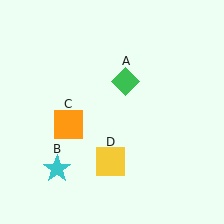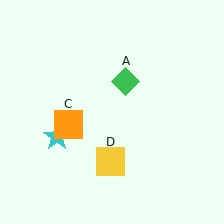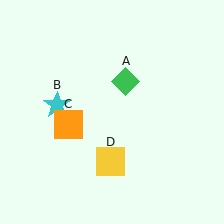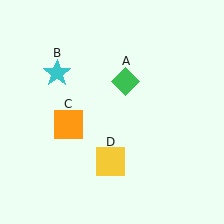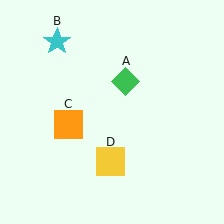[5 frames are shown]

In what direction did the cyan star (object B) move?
The cyan star (object B) moved up.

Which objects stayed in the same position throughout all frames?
Green diamond (object A) and orange square (object C) and yellow square (object D) remained stationary.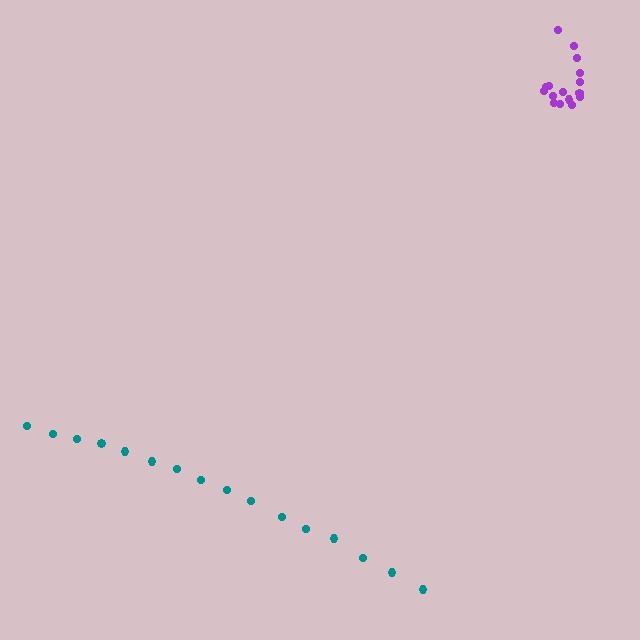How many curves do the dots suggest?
There are 2 distinct paths.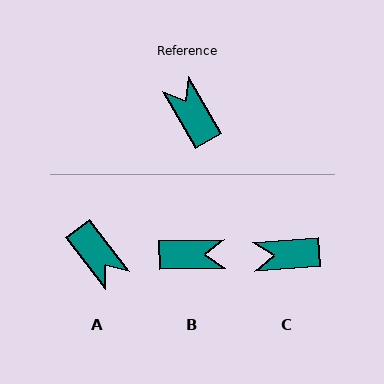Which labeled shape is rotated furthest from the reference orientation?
A, about 173 degrees away.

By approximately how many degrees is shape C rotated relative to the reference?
Approximately 65 degrees counter-clockwise.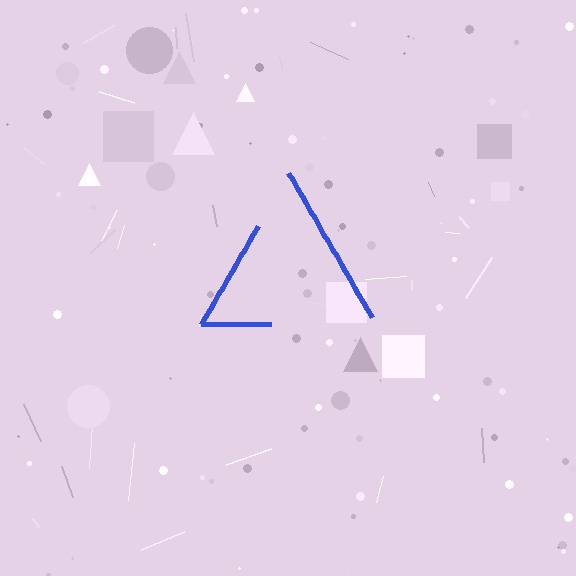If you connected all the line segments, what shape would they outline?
They would outline a triangle.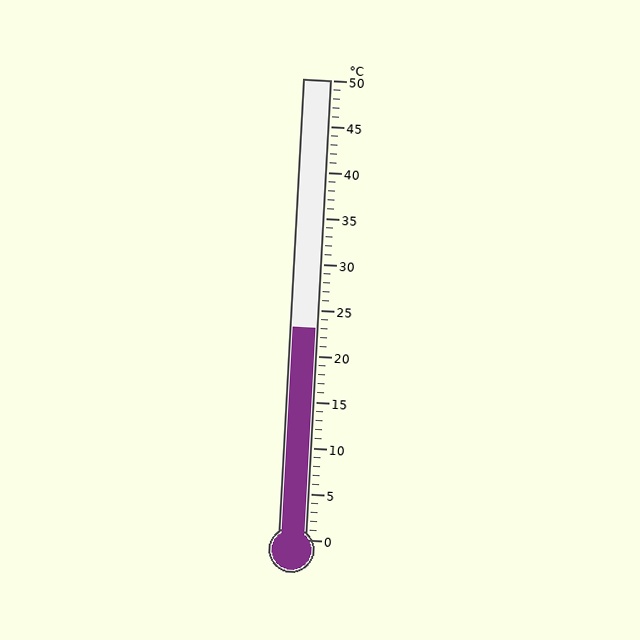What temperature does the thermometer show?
The thermometer shows approximately 23°C.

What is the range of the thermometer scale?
The thermometer scale ranges from 0°C to 50°C.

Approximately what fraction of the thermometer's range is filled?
The thermometer is filled to approximately 45% of its range.